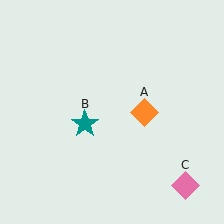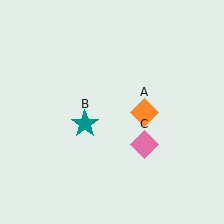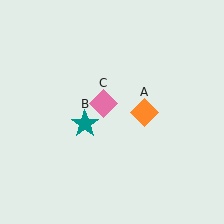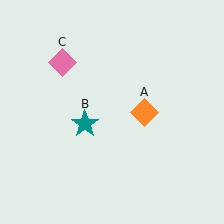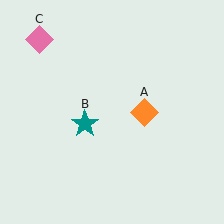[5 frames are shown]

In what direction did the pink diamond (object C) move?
The pink diamond (object C) moved up and to the left.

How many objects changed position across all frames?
1 object changed position: pink diamond (object C).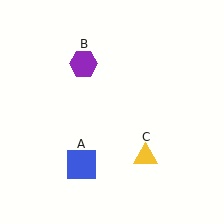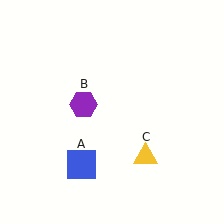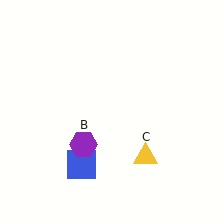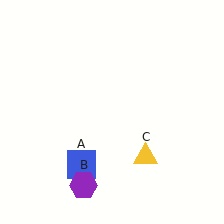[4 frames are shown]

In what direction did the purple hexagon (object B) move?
The purple hexagon (object B) moved down.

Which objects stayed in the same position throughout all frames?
Blue square (object A) and yellow triangle (object C) remained stationary.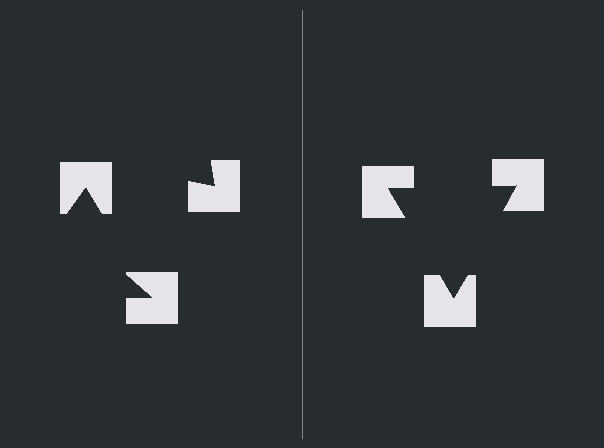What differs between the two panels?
The notched squares are positioned identically on both sides; only the wedge orientations differ. On the right they align to a triangle; on the left they are misaligned.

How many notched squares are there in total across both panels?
6 — 3 on each side.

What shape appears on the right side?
An illusory triangle.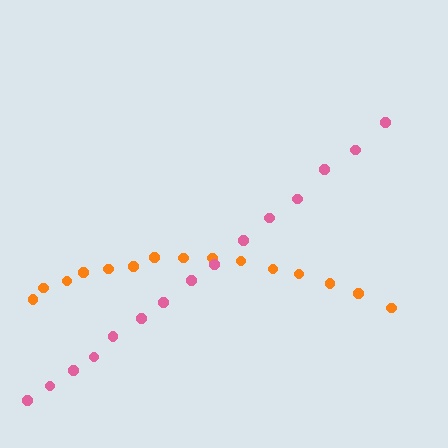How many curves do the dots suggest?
There are 2 distinct paths.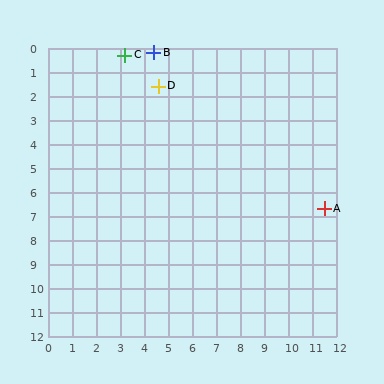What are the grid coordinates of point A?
Point A is at approximately (11.5, 6.7).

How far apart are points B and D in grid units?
Points B and D are about 1.4 grid units apart.